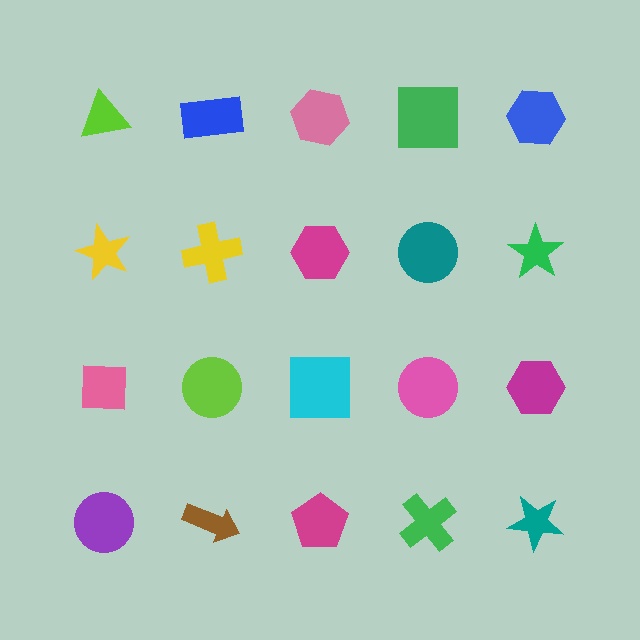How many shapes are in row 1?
5 shapes.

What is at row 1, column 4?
A green square.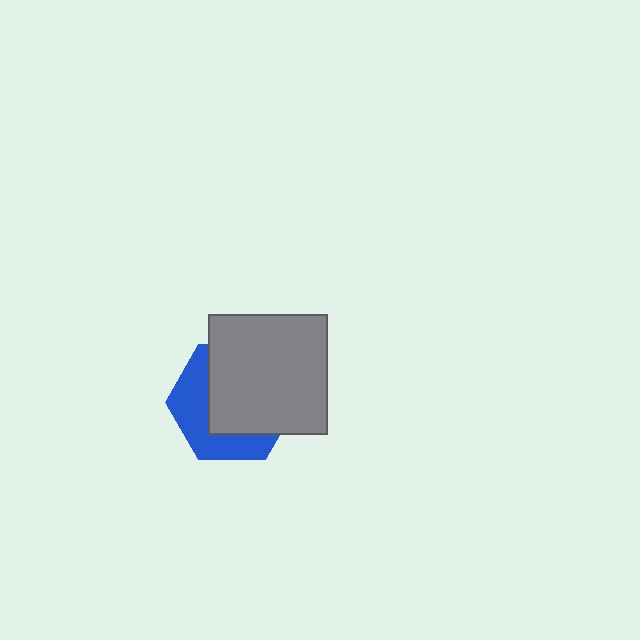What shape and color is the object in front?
The object in front is a gray square.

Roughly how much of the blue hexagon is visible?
A small part of it is visible (roughly 39%).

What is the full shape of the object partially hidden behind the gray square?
The partially hidden object is a blue hexagon.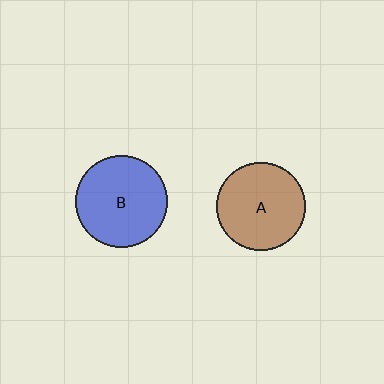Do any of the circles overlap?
No, none of the circles overlap.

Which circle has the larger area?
Circle B (blue).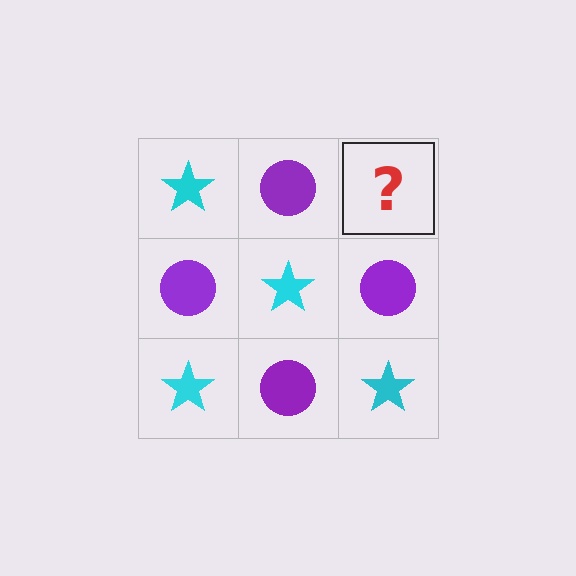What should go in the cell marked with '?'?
The missing cell should contain a cyan star.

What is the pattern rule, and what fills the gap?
The rule is that it alternates cyan star and purple circle in a checkerboard pattern. The gap should be filled with a cyan star.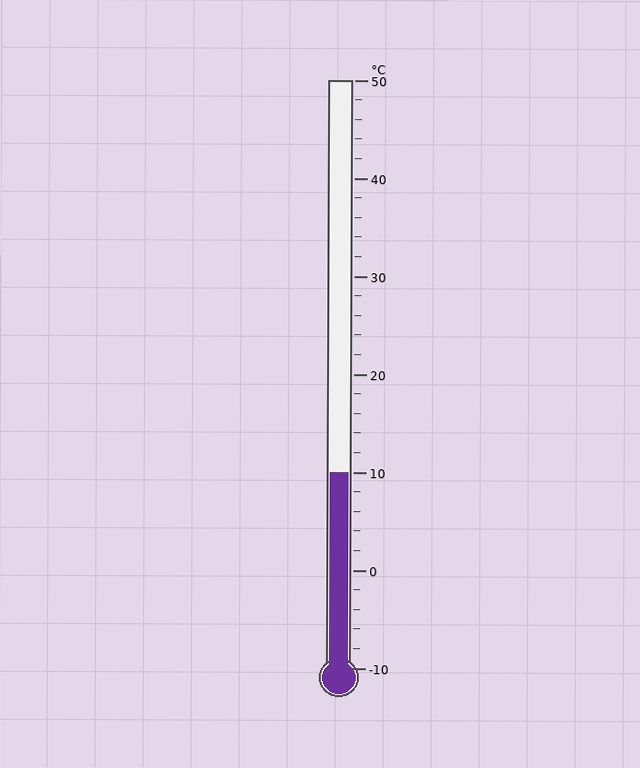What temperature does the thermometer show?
The thermometer shows approximately 10°C.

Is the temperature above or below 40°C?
The temperature is below 40°C.